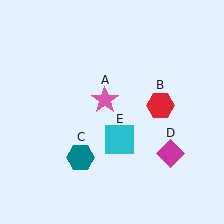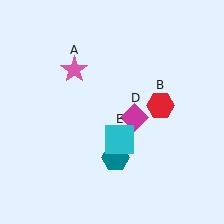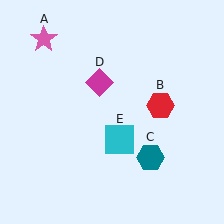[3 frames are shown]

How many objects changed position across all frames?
3 objects changed position: pink star (object A), teal hexagon (object C), magenta diamond (object D).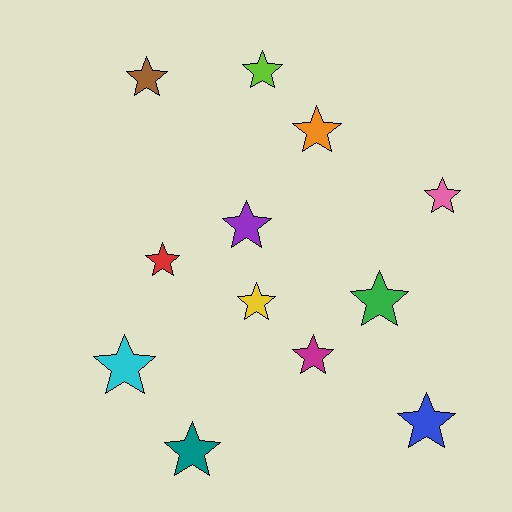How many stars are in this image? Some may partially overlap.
There are 12 stars.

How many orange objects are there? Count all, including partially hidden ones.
There is 1 orange object.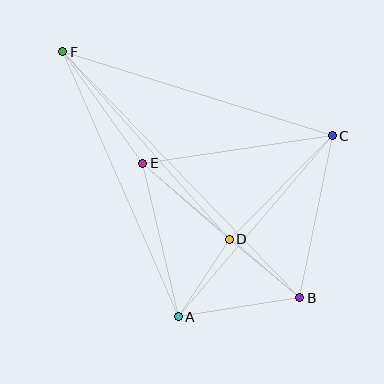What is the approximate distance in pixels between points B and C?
The distance between B and C is approximately 165 pixels.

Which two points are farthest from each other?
Points B and F are farthest from each other.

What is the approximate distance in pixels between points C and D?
The distance between C and D is approximately 146 pixels.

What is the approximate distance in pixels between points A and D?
The distance between A and D is approximately 93 pixels.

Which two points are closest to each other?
Points B and D are closest to each other.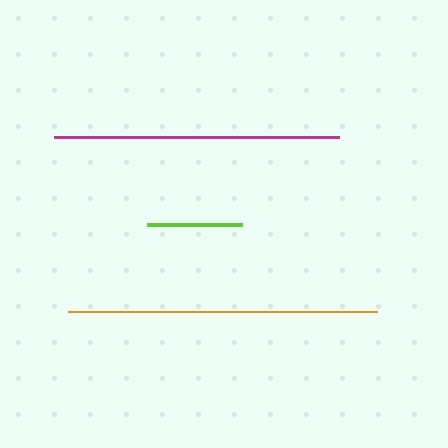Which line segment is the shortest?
The lime line is the shortest at approximately 95 pixels.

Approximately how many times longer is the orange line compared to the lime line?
The orange line is approximately 3.2 times the length of the lime line.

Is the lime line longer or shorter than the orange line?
The orange line is longer than the lime line.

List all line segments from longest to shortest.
From longest to shortest: orange, magenta, lime.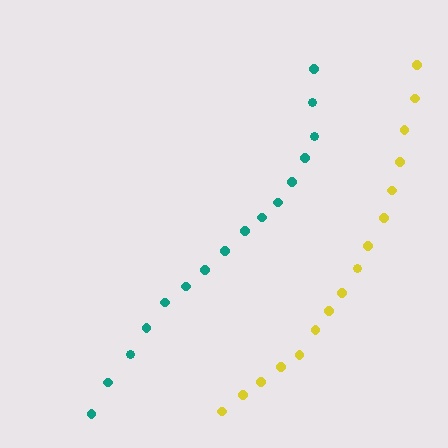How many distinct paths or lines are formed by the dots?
There are 2 distinct paths.